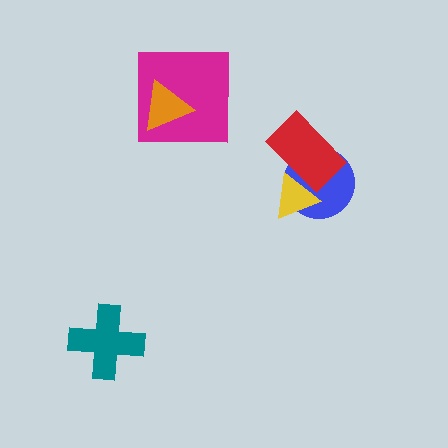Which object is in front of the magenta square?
The orange triangle is in front of the magenta square.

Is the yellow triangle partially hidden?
Yes, it is partially covered by another shape.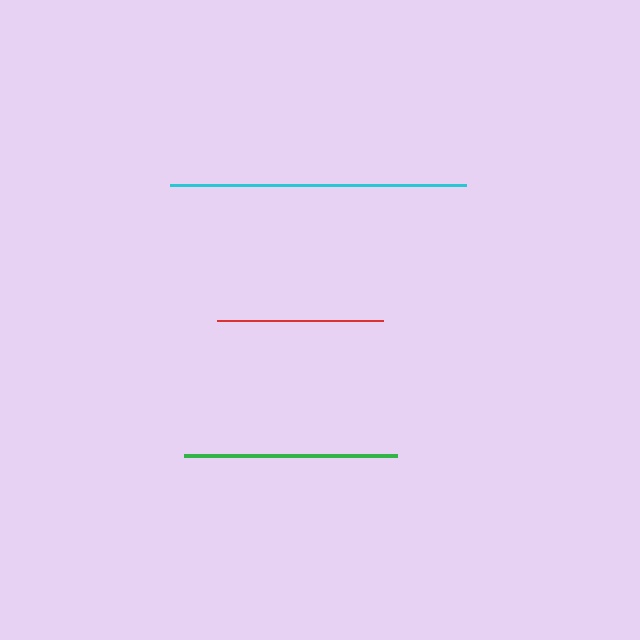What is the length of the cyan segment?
The cyan segment is approximately 296 pixels long.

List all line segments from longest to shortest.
From longest to shortest: cyan, green, red.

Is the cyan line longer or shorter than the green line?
The cyan line is longer than the green line.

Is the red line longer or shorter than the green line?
The green line is longer than the red line.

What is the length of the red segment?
The red segment is approximately 167 pixels long.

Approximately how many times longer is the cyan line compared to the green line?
The cyan line is approximately 1.4 times the length of the green line.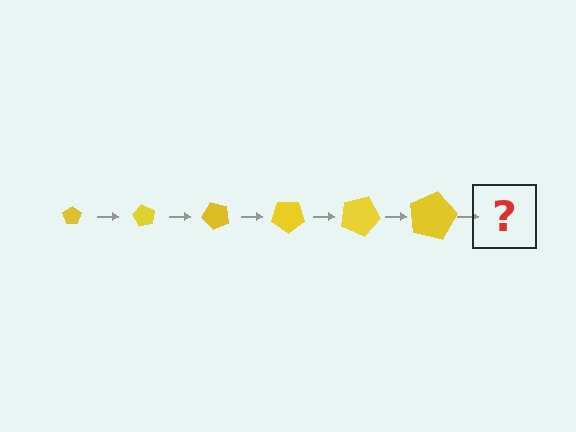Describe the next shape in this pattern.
It should be a pentagon, larger than the previous one and rotated 360 degrees from the start.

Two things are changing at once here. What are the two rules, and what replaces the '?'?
The two rules are that the pentagon grows larger each step and it rotates 60 degrees each step. The '?' should be a pentagon, larger than the previous one and rotated 360 degrees from the start.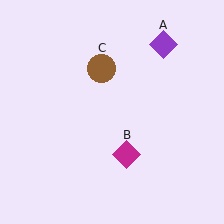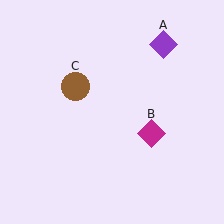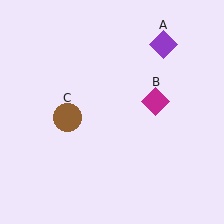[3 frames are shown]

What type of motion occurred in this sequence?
The magenta diamond (object B), brown circle (object C) rotated counterclockwise around the center of the scene.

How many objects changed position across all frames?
2 objects changed position: magenta diamond (object B), brown circle (object C).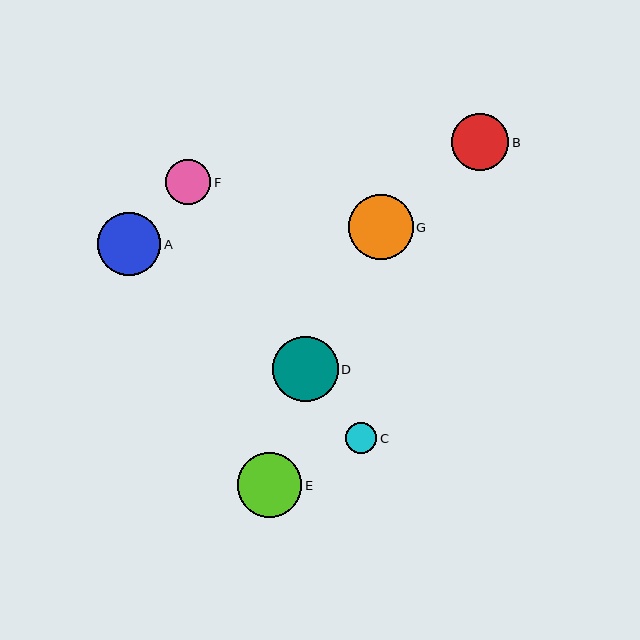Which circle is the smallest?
Circle C is the smallest with a size of approximately 31 pixels.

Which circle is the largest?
Circle D is the largest with a size of approximately 65 pixels.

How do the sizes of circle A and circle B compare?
Circle A and circle B are approximately the same size.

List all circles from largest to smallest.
From largest to smallest: D, E, G, A, B, F, C.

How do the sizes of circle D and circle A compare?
Circle D and circle A are approximately the same size.